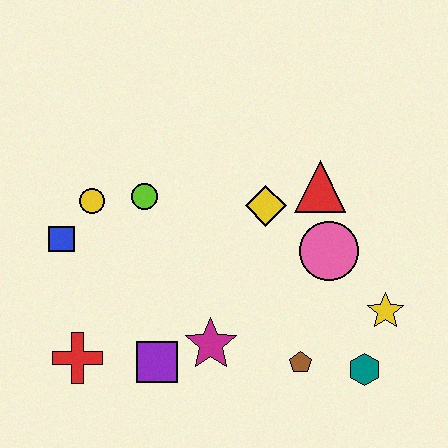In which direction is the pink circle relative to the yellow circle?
The pink circle is to the right of the yellow circle.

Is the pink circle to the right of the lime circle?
Yes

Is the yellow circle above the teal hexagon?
Yes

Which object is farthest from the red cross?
The yellow star is farthest from the red cross.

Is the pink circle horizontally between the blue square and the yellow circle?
No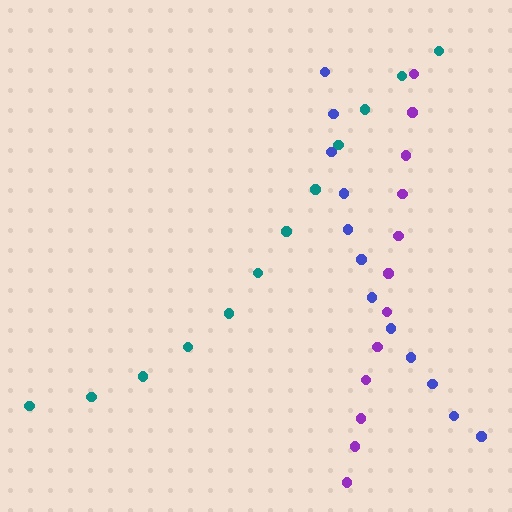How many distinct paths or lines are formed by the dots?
There are 3 distinct paths.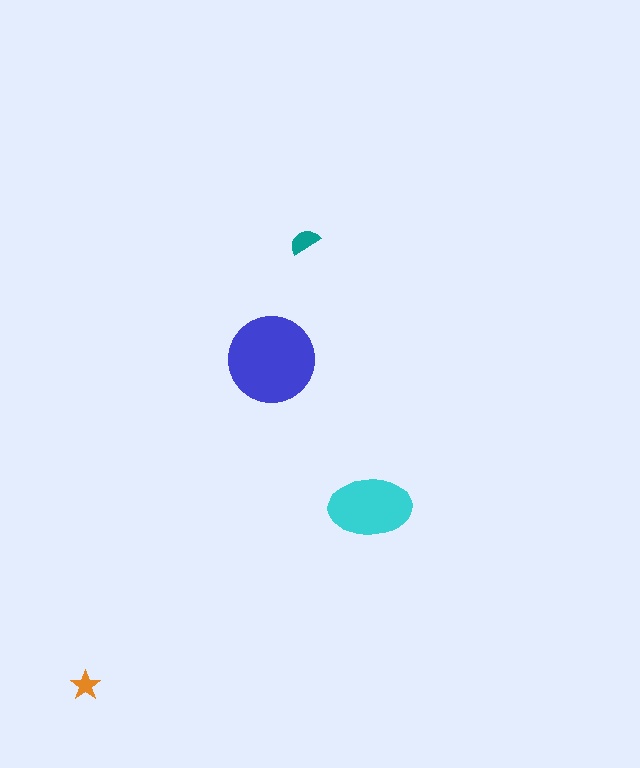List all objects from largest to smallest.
The blue circle, the cyan ellipse, the teal semicircle, the orange star.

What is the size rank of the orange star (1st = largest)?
4th.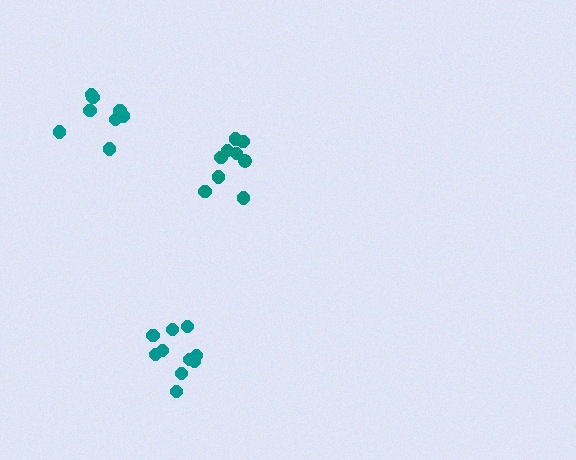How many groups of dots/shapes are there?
There are 3 groups.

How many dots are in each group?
Group 1: 9 dots, Group 2: 10 dots, Group 3: 8 dots (27 total).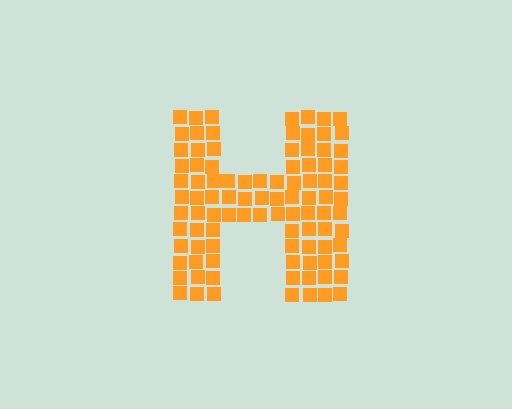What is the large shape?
The large shape is the letter H.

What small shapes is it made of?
It is made of small squares.